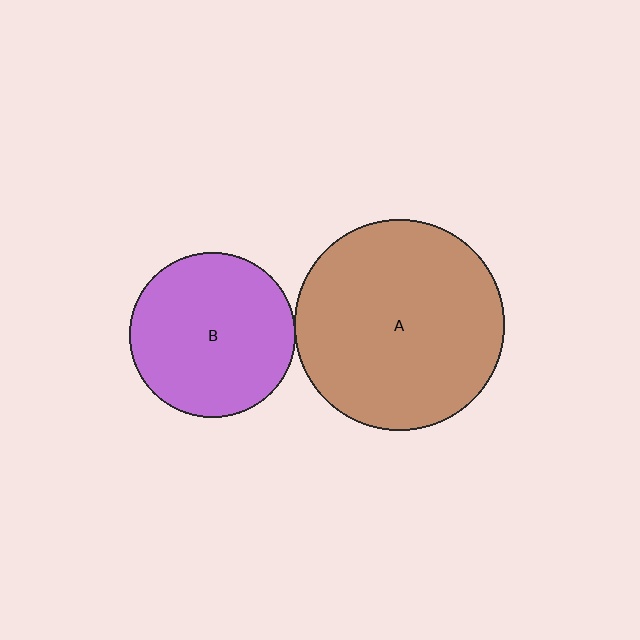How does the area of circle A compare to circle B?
Approximately 1.6 times.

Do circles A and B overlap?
Yes.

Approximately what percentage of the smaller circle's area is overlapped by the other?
Approximately 5%.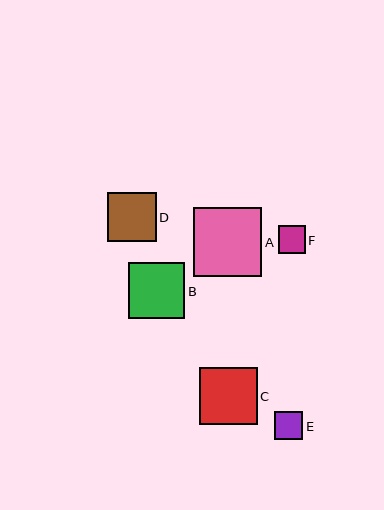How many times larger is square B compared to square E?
Square B is approximately 2.0 times the size of square E.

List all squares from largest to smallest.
From largest to smallest: A, C, B, D, E, F.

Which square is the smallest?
Square F is the smallest with a size of approximately 27 pixels.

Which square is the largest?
Square A is the largest with a size of approximately 69 pixels.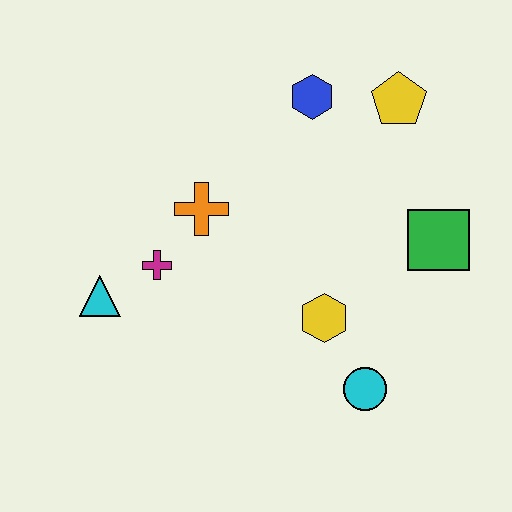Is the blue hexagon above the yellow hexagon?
Yes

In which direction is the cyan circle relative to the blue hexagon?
The cyan circle is below the blue hexagon.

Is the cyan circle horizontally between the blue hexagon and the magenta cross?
No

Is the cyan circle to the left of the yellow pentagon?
Yes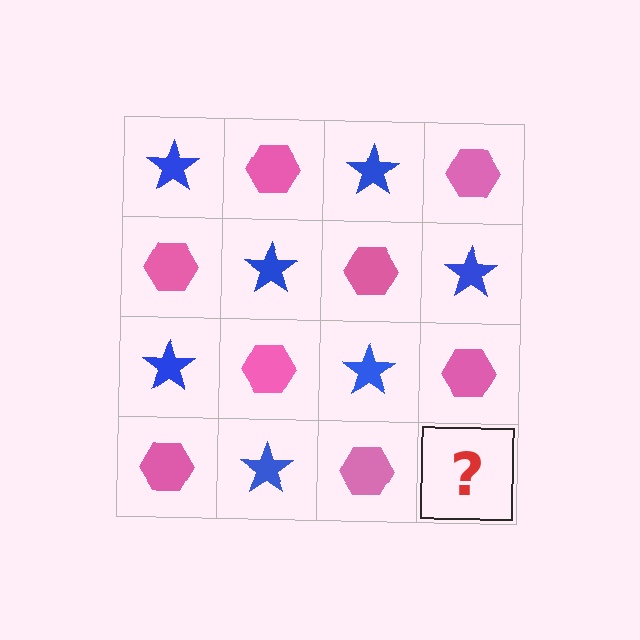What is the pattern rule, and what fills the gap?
The rule is that it alternates blue star and pink hexagon in a checkerboard pattern. The gap should be filled with a blue star.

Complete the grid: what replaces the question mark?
The question mark should be replaced with a blue star.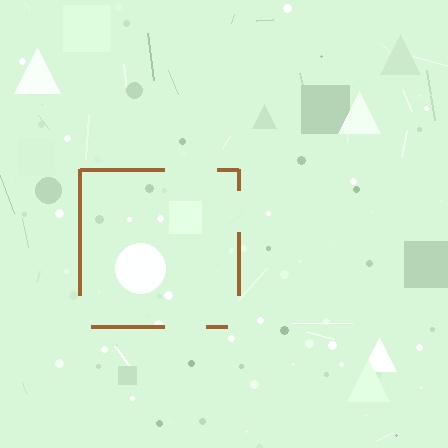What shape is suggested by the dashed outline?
The dashed outline suggests a square.